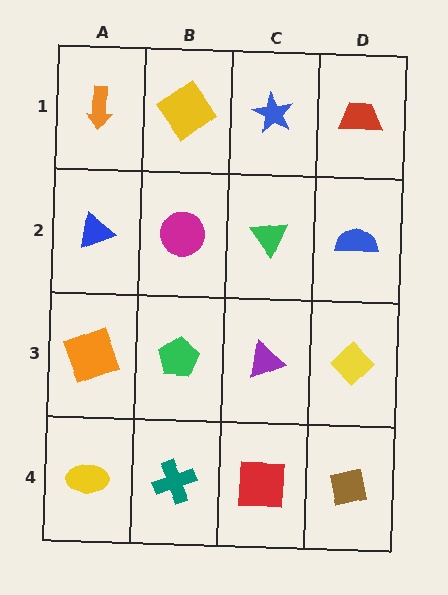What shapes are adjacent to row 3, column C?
A green triangle (row 2, column C), a red square (row 4, column C), a green pentagon (row 3, column B), a yellow diamond (row 3, column D).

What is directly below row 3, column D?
A brown square.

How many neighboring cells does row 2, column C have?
4.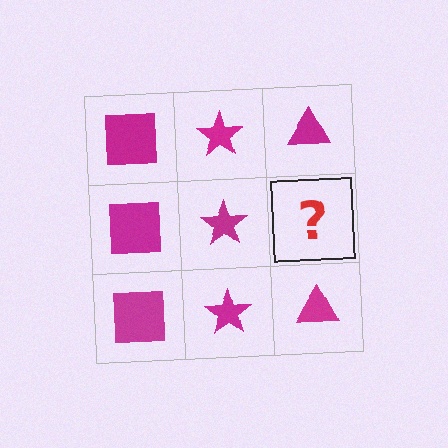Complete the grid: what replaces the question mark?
The question mark should be replaced with a magenta triangle.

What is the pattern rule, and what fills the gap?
The rule is that each column has a consistent shape. The gap should be filled with a magenta triangle.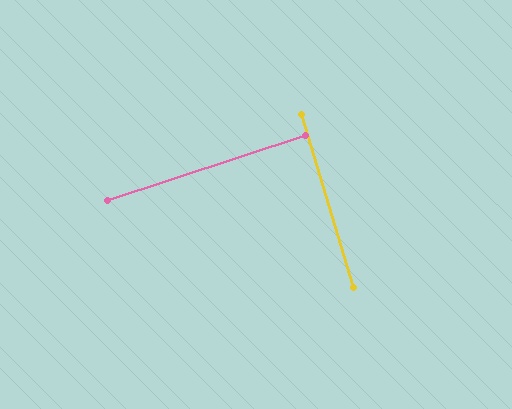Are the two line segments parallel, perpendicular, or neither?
Perpendicular — they meet at approximately 88°.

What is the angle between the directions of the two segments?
Approximately 88 degrees.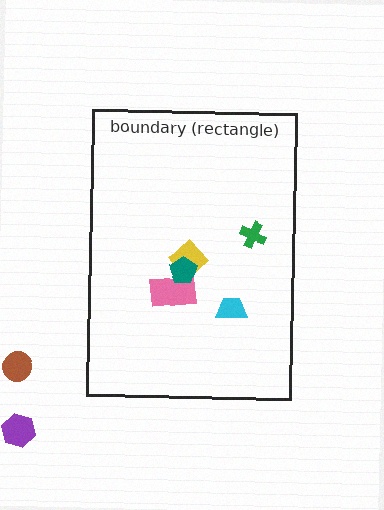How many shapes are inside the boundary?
5 inside, 2 outside.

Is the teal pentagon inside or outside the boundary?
Inside.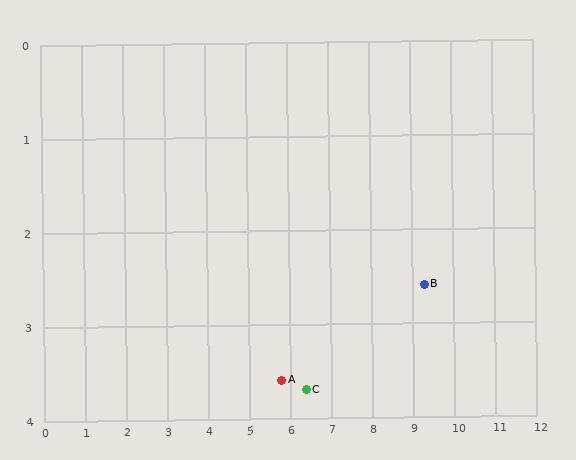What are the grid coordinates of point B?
Point B is at approximately (9.3, 2.6).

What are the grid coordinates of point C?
Point C is at approximately (6.4, 3.7).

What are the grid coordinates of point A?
Point A is at approximately (5.8, 3.6).